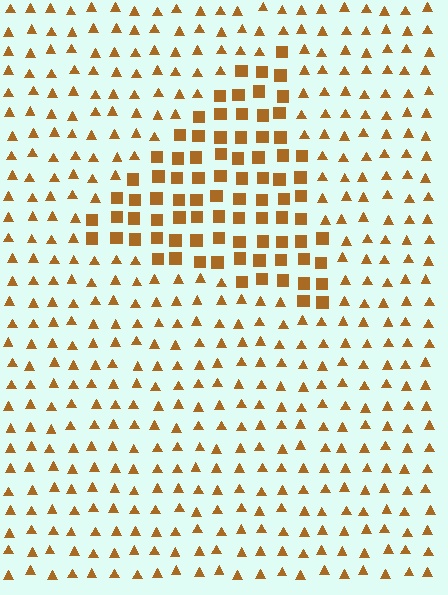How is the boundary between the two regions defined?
The boundary is defined by a change in element shape: squares inside vs. triangles outside. All elements share the same color and spacing.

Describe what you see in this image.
The image is filled with small brown elements arranged in a uniform grid. A triangle-shaped region contains squares, while the surrounding area contains triangles. The boundary is defined purely by the change in element shape.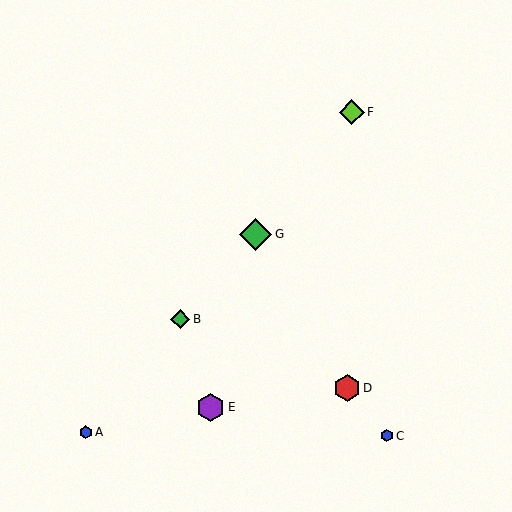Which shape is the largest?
The green diamond (labeled G) is the largest.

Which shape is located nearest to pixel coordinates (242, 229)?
The green diamond (labeled G) at (256, 234) is nearest to that location.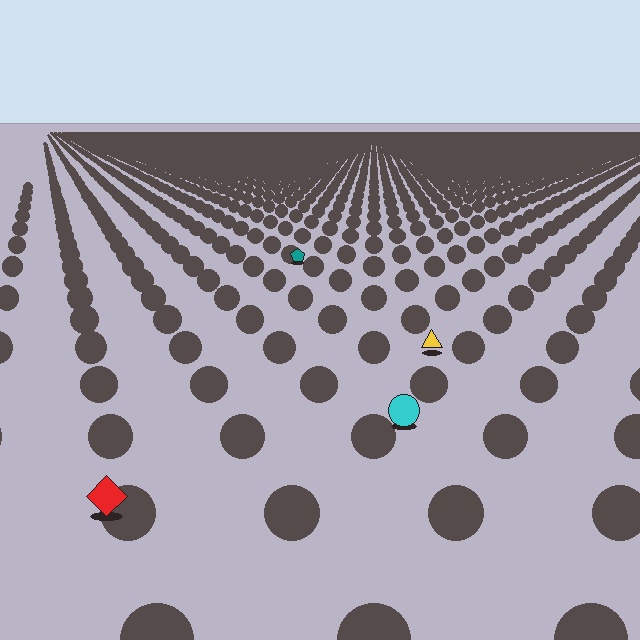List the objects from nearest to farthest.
From nearest to farthest: the red diamond, the cyan circle, the yellow triangle, the teal pentagon.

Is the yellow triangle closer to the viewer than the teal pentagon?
Yes. The yellow triangle is closer — you can tell from the texture gradient: the ground texture is coarser near it.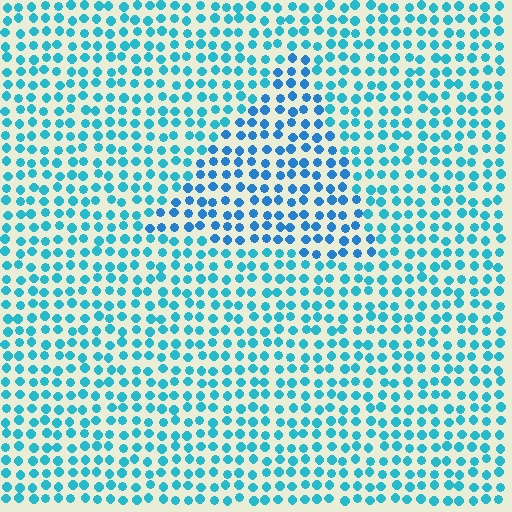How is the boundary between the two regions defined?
The boundary is defined purely by a slight shift in hue (about 21 degrees). Spacing, size, and orientation are identical on both sides.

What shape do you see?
I see a triangle.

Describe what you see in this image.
The image is filled with small cyan elements in a uniform arrangement. A triangle-shaped region is visible where the elements are tinted to a slightly different hue, forming a subtle color boundary.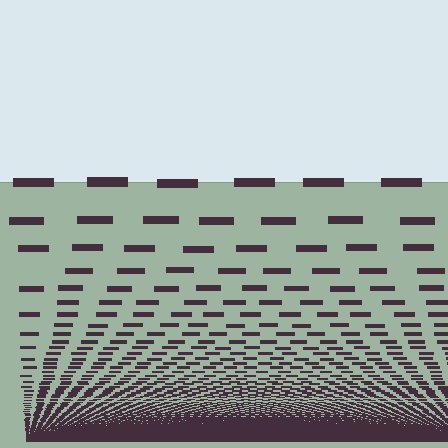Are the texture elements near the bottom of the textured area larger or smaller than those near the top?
Smaller. The gradient is inverted — elements near the bottom are smaller and denser.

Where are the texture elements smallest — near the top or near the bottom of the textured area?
Near the bottom.